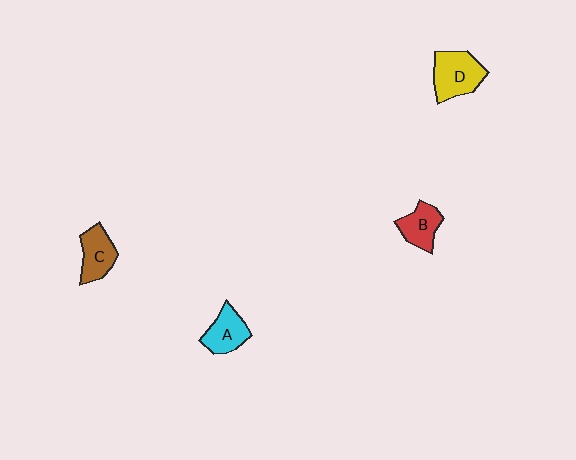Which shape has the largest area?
Shape D (yellow).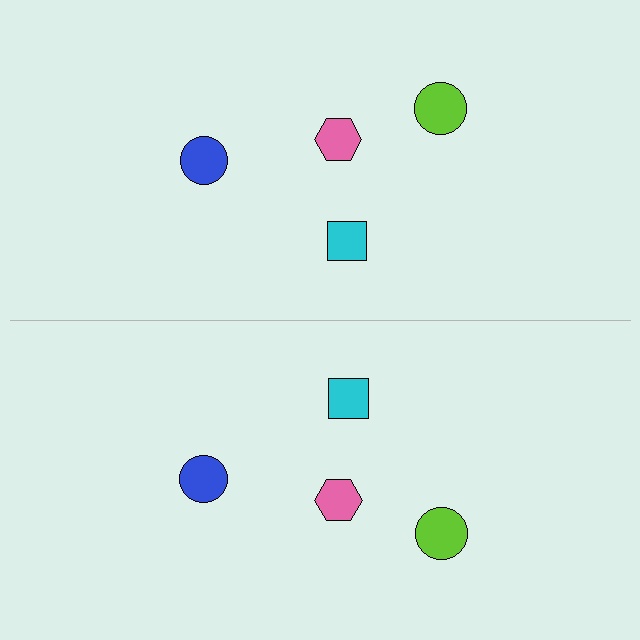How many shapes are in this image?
There are 8 shapes in this image.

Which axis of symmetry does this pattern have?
The pattern has a horizontal axis of symmetry running through the center of the image.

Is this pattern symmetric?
Yes, this pattern has bilateral (reflection) symmetry.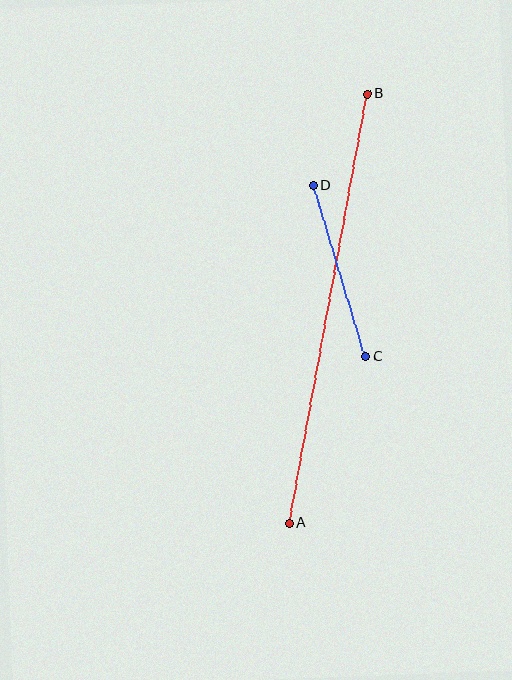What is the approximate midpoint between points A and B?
The midpoint is at approximately (328, 308) pixels.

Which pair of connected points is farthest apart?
Points A and B are farthest apart.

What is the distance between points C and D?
The distance is approximately 179 pixels.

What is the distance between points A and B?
The distance is approximately 436 pixels.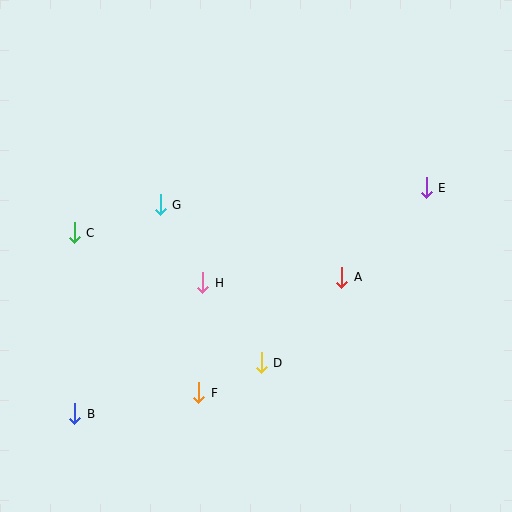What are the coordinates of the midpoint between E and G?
The midpoint between E and G is at (293, 196).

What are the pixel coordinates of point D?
Point D is at (261, 363).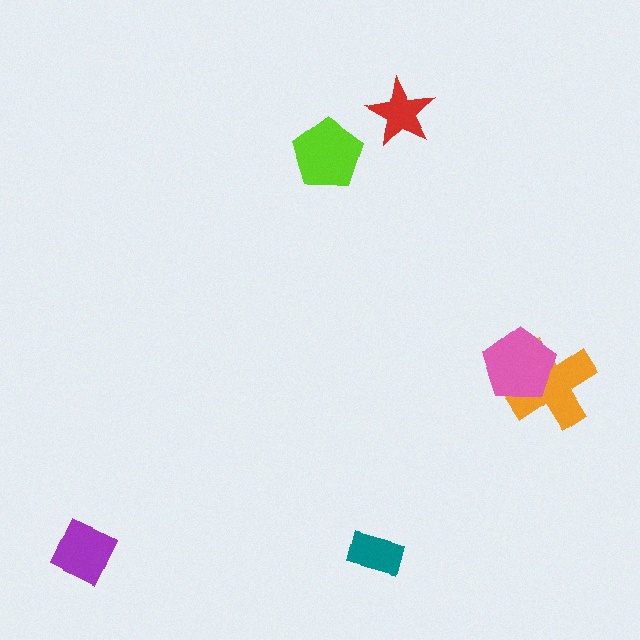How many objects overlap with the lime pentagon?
0 objects overlap with the lime pentagon.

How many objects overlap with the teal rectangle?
0 objects overlap with the teal rectangle.